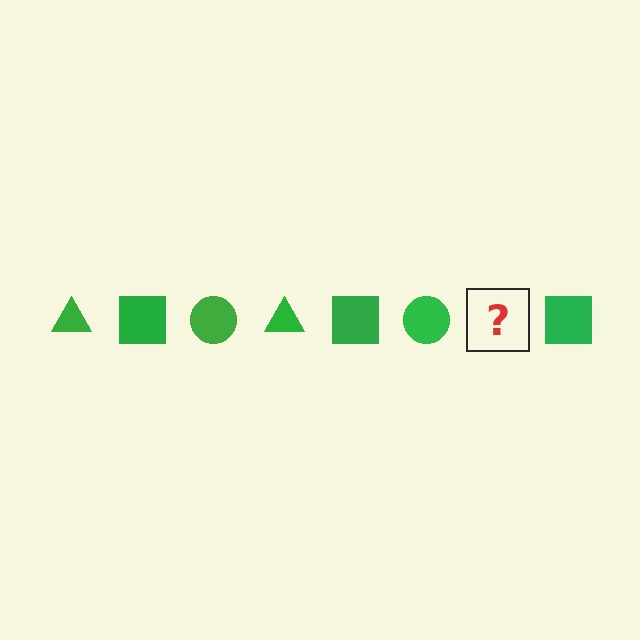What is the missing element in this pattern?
The missing element is a green triangle.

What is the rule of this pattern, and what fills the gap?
The rule is that the pattern cycles through triangle, square, circle shapes in green. The gap should be filled with a green triangle.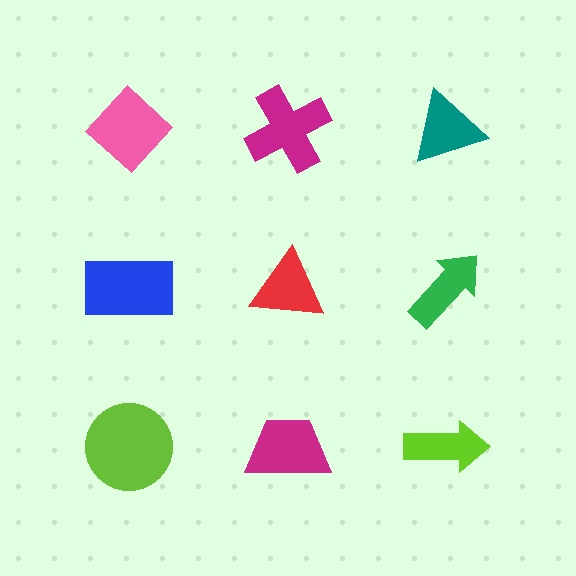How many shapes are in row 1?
3 shapes.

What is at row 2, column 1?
A blue rectangle.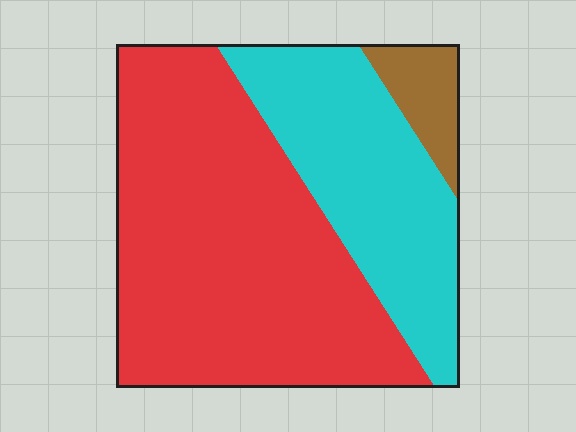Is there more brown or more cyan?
Cyan.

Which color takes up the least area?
Brown, at roughly 5%.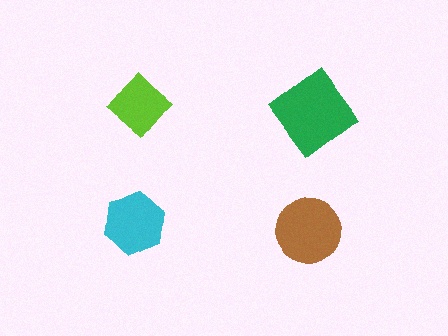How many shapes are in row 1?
2 shapes.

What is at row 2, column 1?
A cyan hexagon.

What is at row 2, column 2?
A brown circle.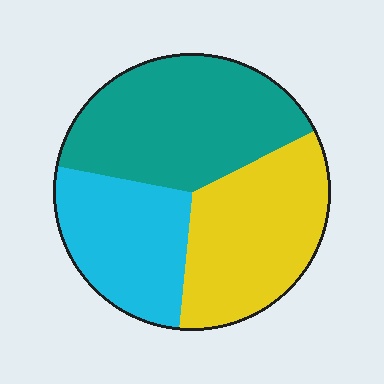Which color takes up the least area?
Cyan, at roughly 25%.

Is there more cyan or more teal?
Teal.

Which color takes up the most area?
Teal, at roughly 40%.